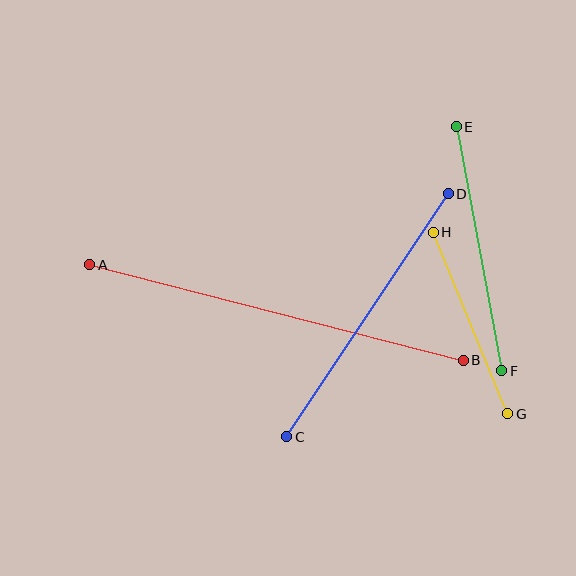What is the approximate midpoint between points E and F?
The midpoint is at approximately (479, 249) pixels.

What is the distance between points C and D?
The distance is approximately 292 pixels.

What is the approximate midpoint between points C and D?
The midpoint is at approximately (367, 315) pixels.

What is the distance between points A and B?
The distance is approximately 386 pixels.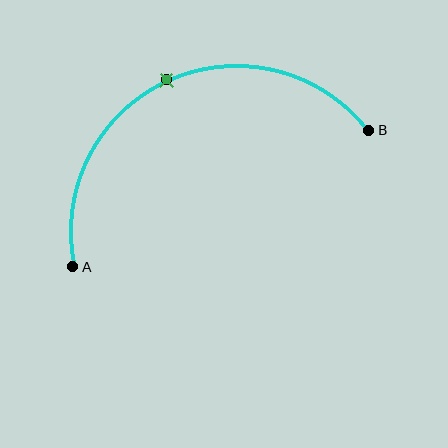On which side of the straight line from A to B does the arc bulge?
The arc bulges above the straight line connecting A and B.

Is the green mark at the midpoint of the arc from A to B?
Yes. The green mark lies on the arc at equal arc-length from both A and B — it is the arc midpoint.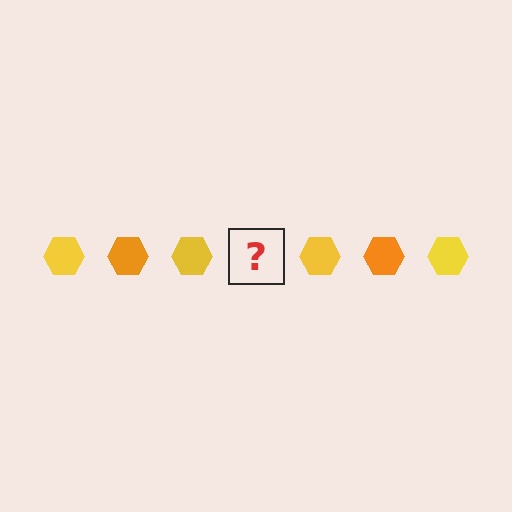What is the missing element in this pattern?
The missing element is an orange hexagon.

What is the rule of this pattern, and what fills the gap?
The rule is that the pattern cycles through yellow, orange hexagons. The gap should be filled with an orange hexagon.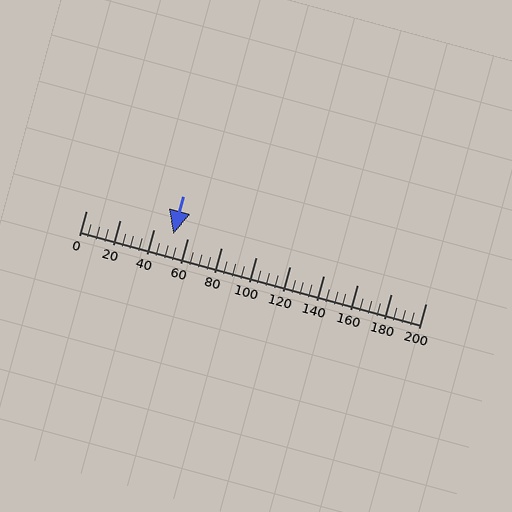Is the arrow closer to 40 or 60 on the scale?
The arrow is closer to 60.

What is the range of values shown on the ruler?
The ruler shows values from 0 to 200.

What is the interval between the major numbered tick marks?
The major tick marks are spaced 20 units apart.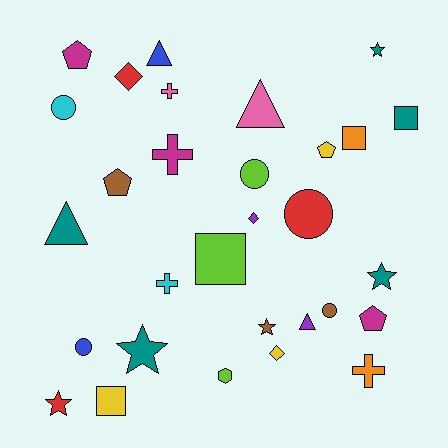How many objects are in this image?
There are 30 objects.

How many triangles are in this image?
There are 4 triangles.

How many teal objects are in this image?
There are 5 teal objects.